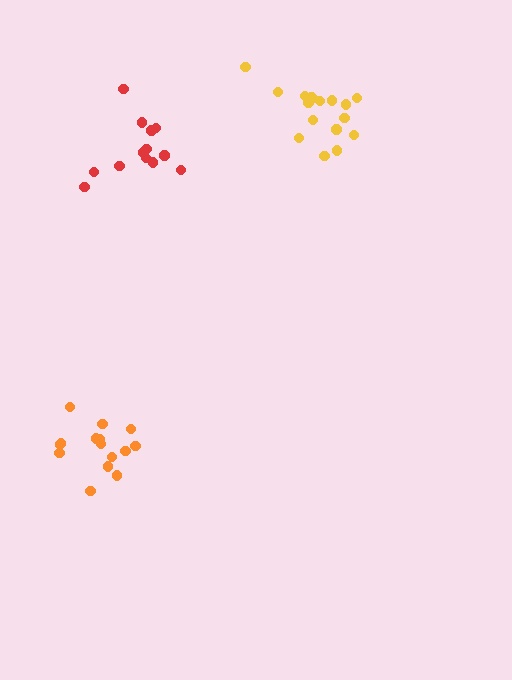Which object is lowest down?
The orange cluster is bottommost.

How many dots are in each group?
Group 1: 13 dots, Group 2: 17 dots, Group 3: 15 dots (45 total).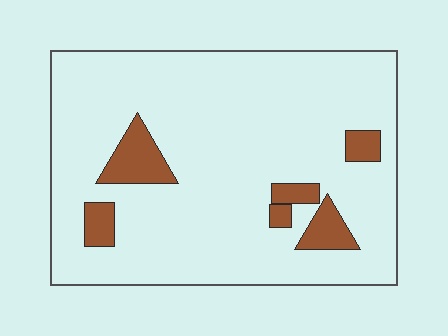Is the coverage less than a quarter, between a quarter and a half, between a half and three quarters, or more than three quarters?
Less than a quarter.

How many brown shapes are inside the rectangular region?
6.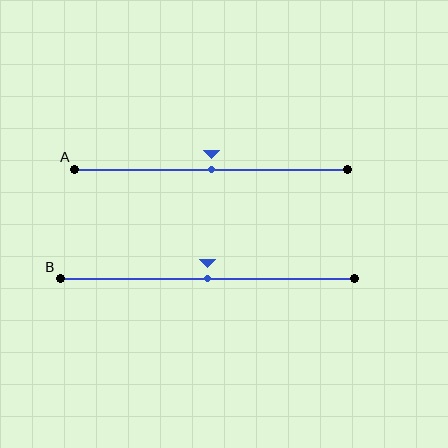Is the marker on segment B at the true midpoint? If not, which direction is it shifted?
Yes, the marker on segment B is at the true midpoint.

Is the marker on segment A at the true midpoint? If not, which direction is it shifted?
Yes, the marker on segment A is at the true midpoint.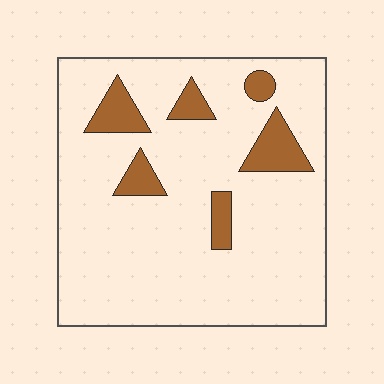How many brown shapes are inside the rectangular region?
6.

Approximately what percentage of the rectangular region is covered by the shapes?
Approximately 15%.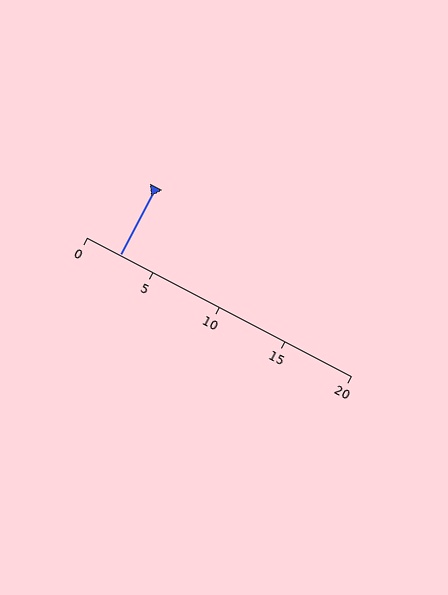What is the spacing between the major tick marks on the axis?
The major ticks are spaced 5 apart.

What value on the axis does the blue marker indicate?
The marker indicates approximately 2.5.